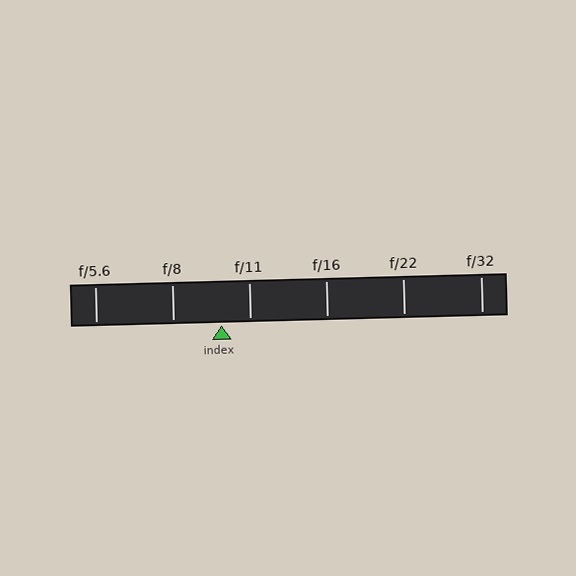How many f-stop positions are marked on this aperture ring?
There are 6 f-stop positions marked.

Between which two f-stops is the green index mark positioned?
The index mark is between f/8 and f/11.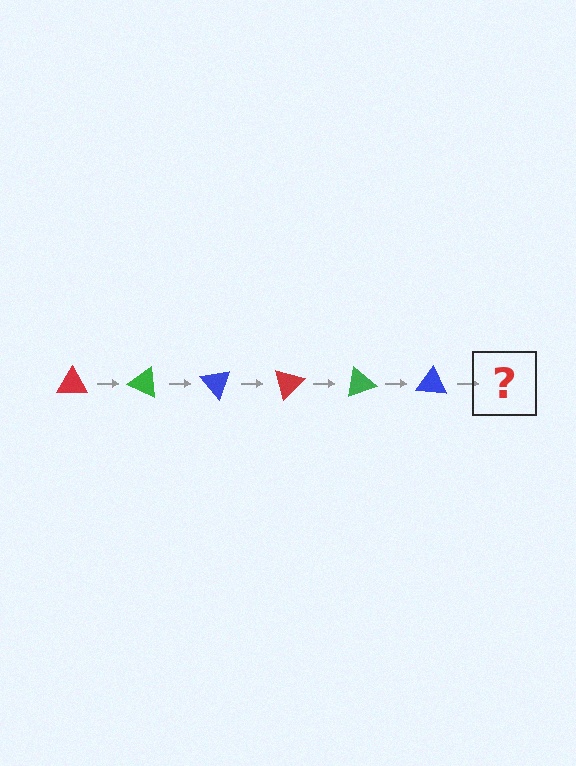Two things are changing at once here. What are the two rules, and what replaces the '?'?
The two rules are that it rotates 25 degrees each step and the color cycles through red, green, and blue. The '?' should be a red triangle, rotated 150 degrees from the start.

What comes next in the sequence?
The next element should be a red triangle, rotated 150 degrees from the start.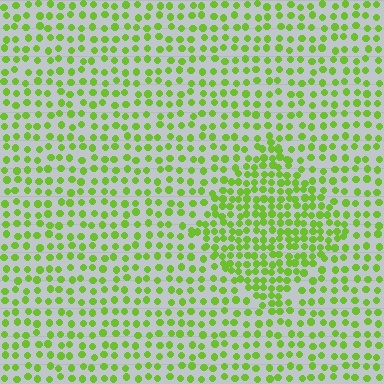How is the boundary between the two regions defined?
The boundary is defined by a change in element density (approximately 1.8x ratio). All elements are the same color, size, and shape.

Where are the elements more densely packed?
The elements are more densely packed inside the diamond boundary.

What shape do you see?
I see a diamond.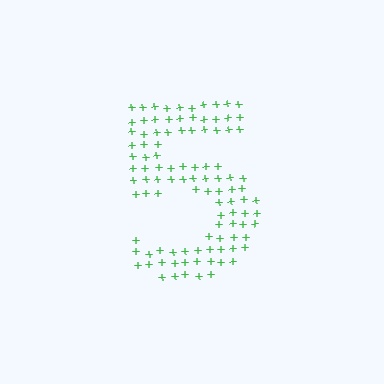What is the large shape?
The large shape is the digit 5.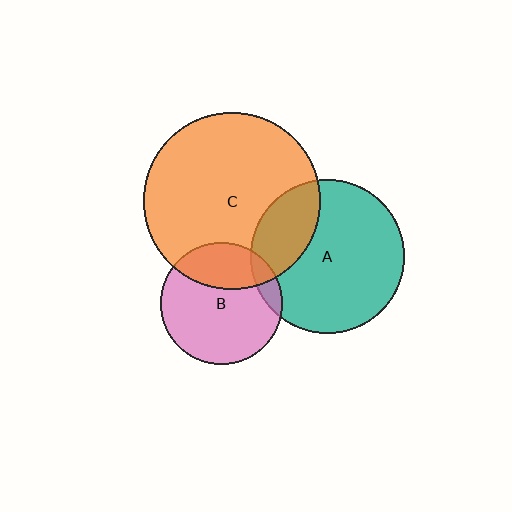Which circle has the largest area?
Circle C (orange).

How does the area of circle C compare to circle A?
Approximately 1.3 times.